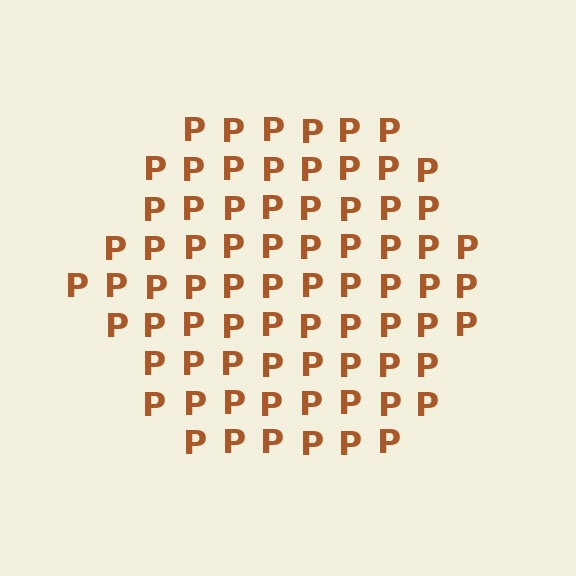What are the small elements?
The small elements are letter P's.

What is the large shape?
The large shape is a hexagon.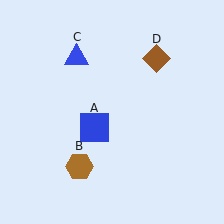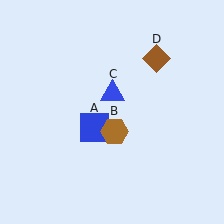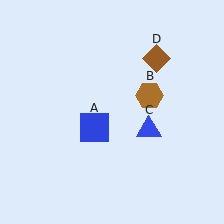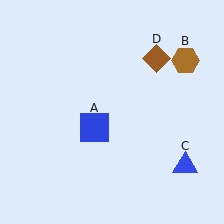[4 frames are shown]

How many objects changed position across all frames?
2 objects changed position: brown hexagon (object B), blue triangle (object C).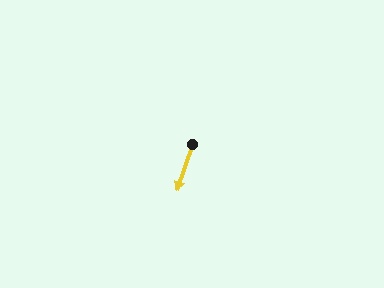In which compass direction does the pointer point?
South.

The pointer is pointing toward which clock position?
Roughly 7 o'clock.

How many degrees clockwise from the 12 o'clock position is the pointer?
Approximately 198 degrees.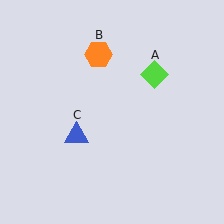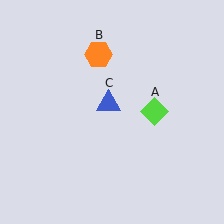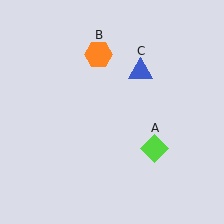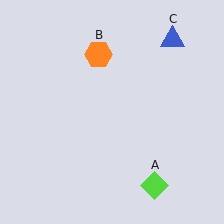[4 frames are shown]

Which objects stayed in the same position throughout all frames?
Orange hexagon (object B) remained stationary.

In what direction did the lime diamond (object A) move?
The lime diamond (object A) moved down.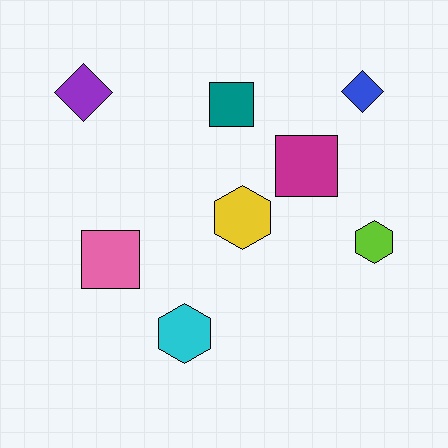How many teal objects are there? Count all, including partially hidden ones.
There is 1 teal object.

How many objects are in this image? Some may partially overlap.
There are 8 objects.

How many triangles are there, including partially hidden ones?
There are no triangles.